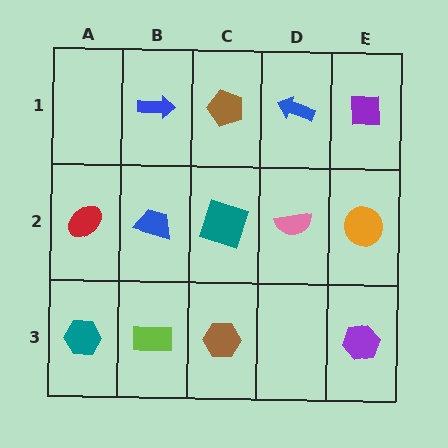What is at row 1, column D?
A blue arrow.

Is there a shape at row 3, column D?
No, that cell is empty.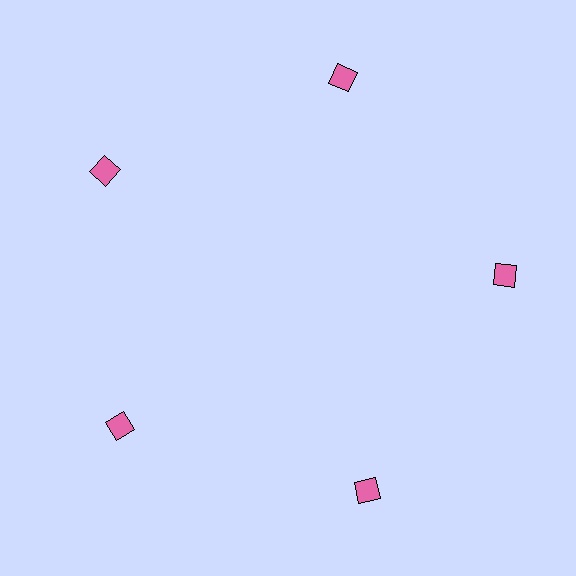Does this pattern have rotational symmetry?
Yes, this pattern has 5-fold rotational symmetry. It looks the same after rotating 72 degrees around the center.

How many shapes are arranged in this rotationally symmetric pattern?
There are 5 shapes, arranged in 5 groups of 1.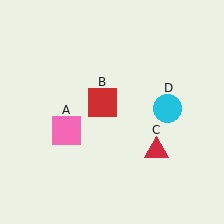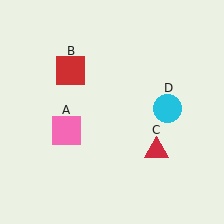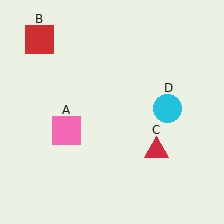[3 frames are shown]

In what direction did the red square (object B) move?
The red square (object B) moved up and to the left.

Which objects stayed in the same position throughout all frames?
Pink square (object A) and red triangle (object C) and cyan circle (object D) remained stationary.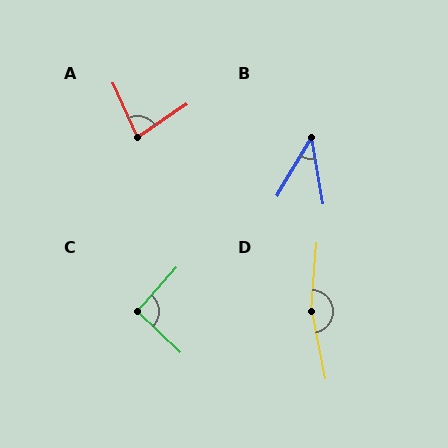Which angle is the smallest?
B, at approximately 41 degrees.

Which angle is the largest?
D, at approximately 165 degrees.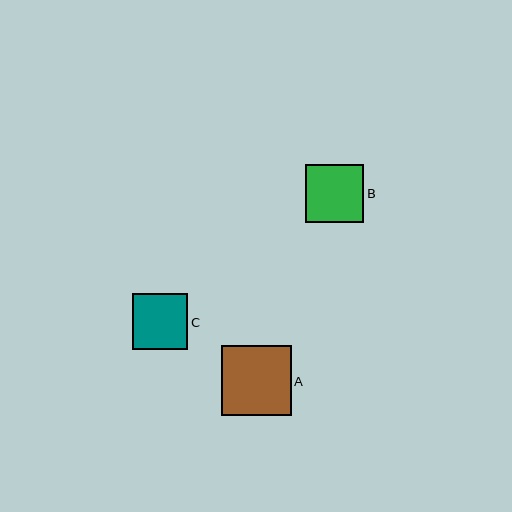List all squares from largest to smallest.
From largest to smallest: A, B, C.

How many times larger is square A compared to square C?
Square A is approximately 1.3 times the size of square C.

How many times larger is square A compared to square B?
Square A is approximately 1.2 times the size of square B.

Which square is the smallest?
Square C is the smallest with a size of approximately 55 pixels.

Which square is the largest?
Square A is the largest with a size of approximately 69 pixels.